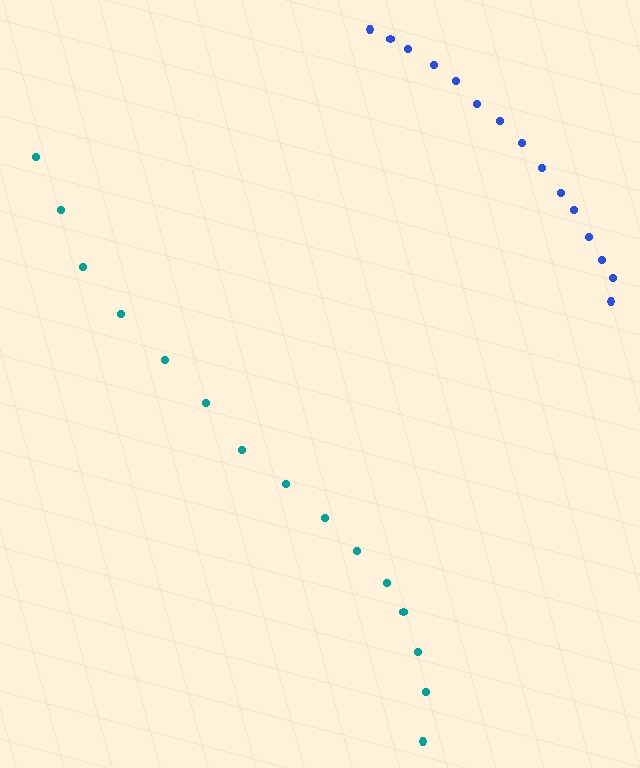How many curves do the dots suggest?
There are 2 distinct paths.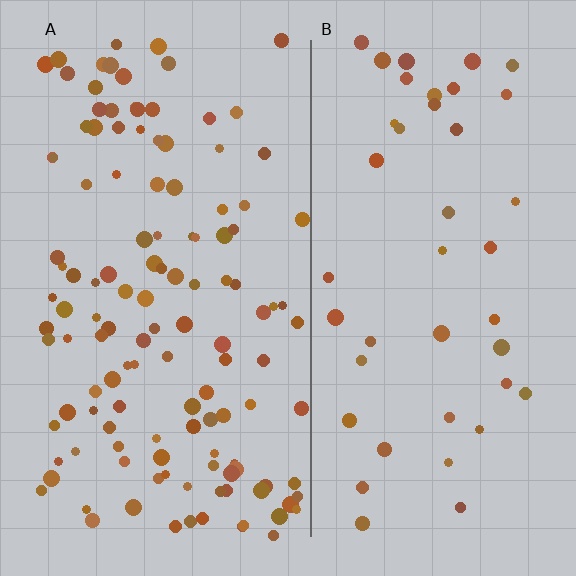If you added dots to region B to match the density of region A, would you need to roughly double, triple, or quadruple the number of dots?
Approximately triple.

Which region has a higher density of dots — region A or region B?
A (the left).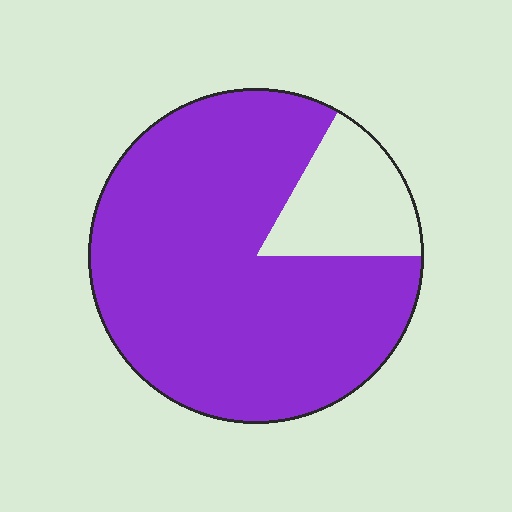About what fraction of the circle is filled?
About five sixths (5/6).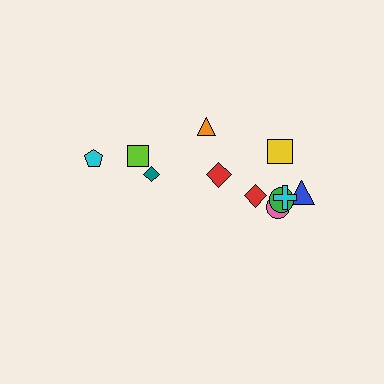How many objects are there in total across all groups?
There are 11 objects.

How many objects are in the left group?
There are 3 objects.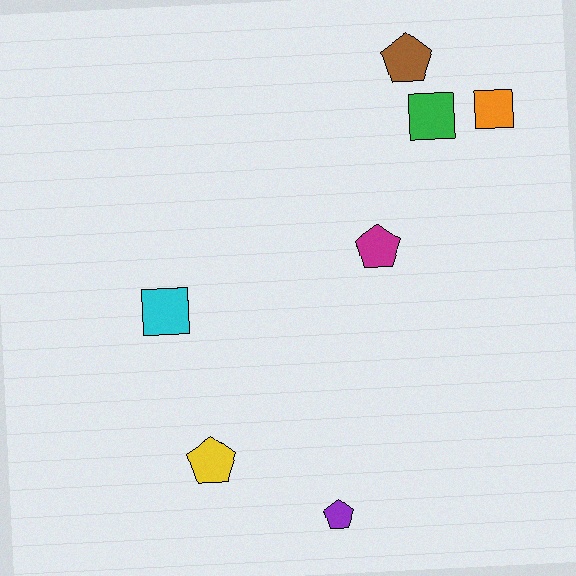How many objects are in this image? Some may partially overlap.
There are 7 objects.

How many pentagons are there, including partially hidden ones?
There are 4 pentagons.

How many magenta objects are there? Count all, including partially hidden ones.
There is 1 magenta object.